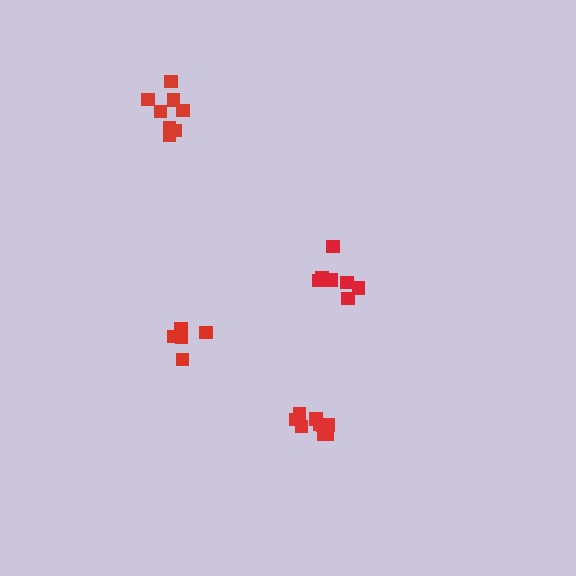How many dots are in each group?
Group 1: 7 dots, Group 2: 9 dots, Group 3: 5 dots, Group 4: 8 dots (29 total).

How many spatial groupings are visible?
There are 4 spatial groupings.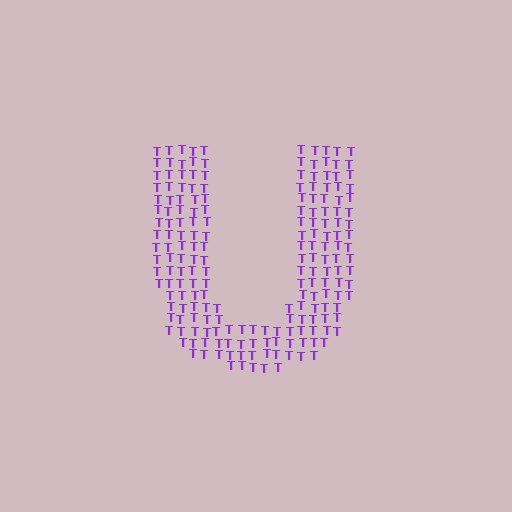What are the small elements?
The small elements are letter T's.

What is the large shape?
The large shape is the letter U.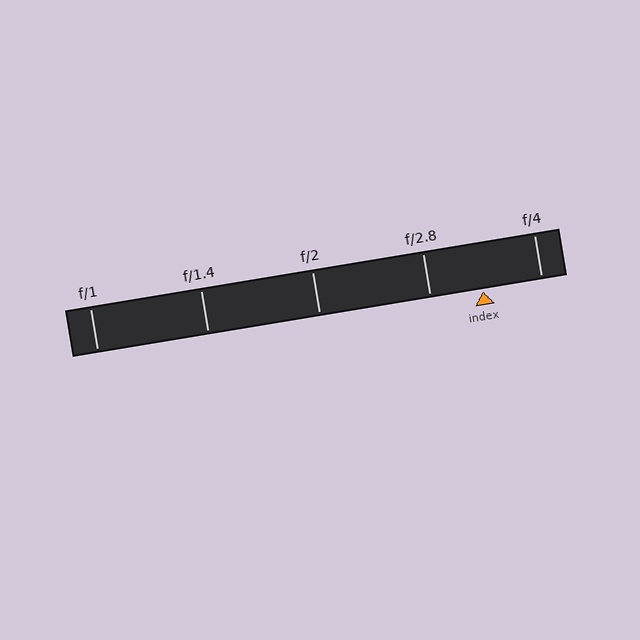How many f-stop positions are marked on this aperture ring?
There are 5 f-stop positions marked.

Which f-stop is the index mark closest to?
The index mark is closest to f/2.8.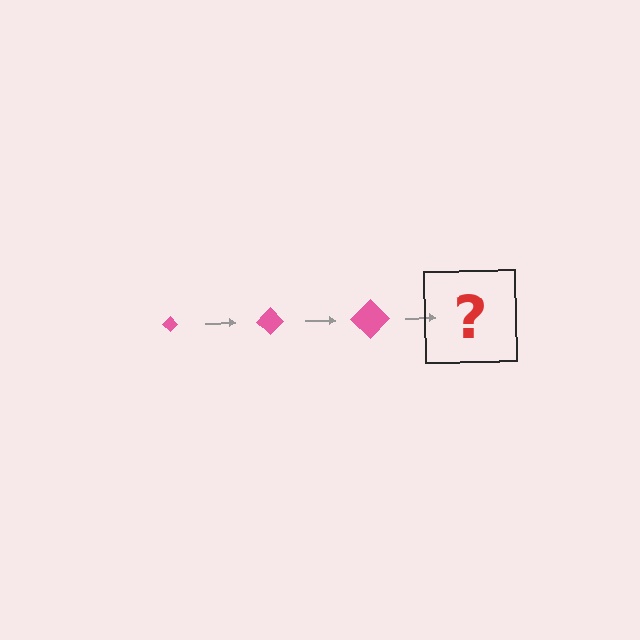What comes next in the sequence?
The next element should be a pink diamond, larger than the previous one.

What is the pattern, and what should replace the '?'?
The pattern is that the diamond gets progressively larger each step. The '?' should be a pink diamond, larger than the previous one.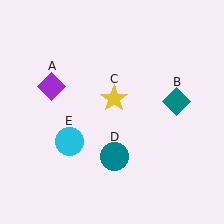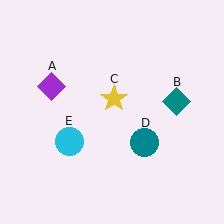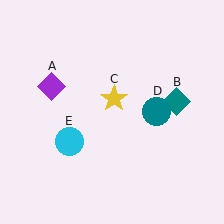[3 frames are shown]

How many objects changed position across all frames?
1 object changed position: teal circle (object D).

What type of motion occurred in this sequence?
The teal circle (object D) rotated counterclockwise around the center of the scene.